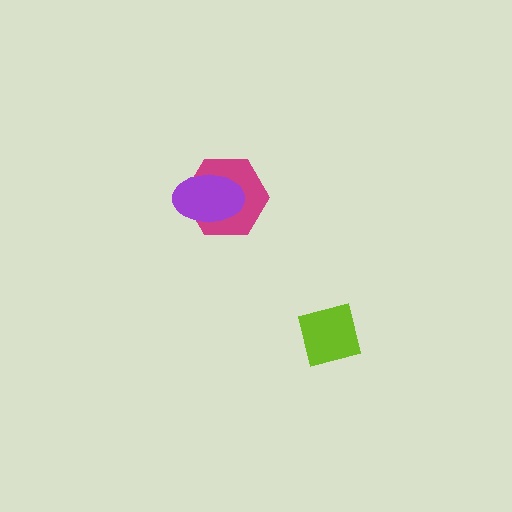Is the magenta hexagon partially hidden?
Yes, it is partially covered by another shape.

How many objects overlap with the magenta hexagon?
1 object overlaps with the magenta hexagon.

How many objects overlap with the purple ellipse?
1 object overlaps with the purple ellipse.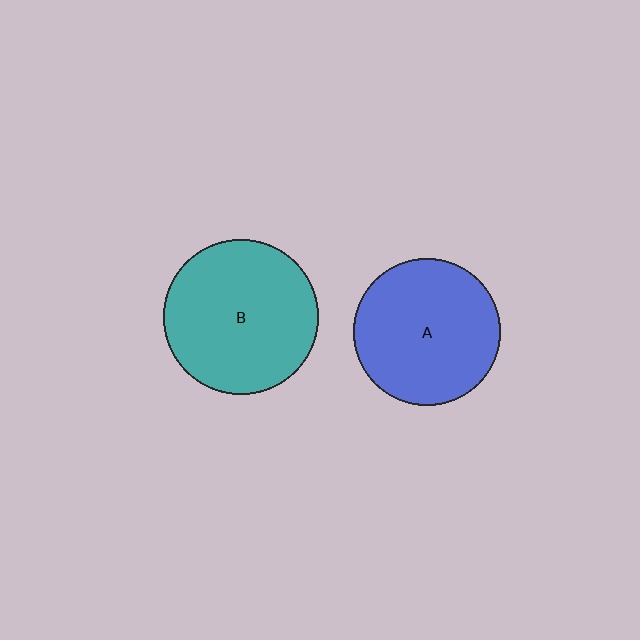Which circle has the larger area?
Circle B (teal).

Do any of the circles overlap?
No, none of the circles overlap.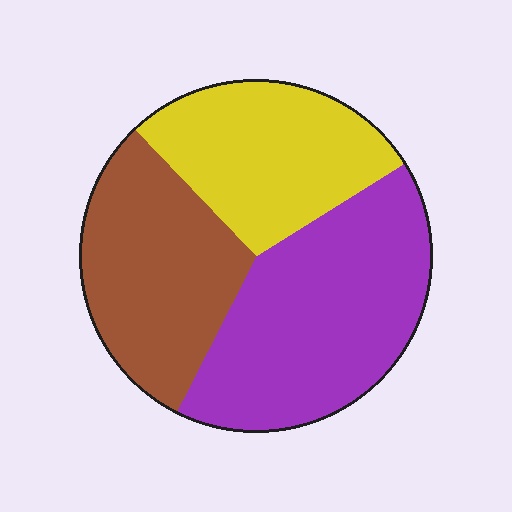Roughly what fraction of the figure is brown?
Brown covers about 30% of the figure.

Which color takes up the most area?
Purple, at roughly 40%.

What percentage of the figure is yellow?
Yellow takes up between a quarter and a half of the figure.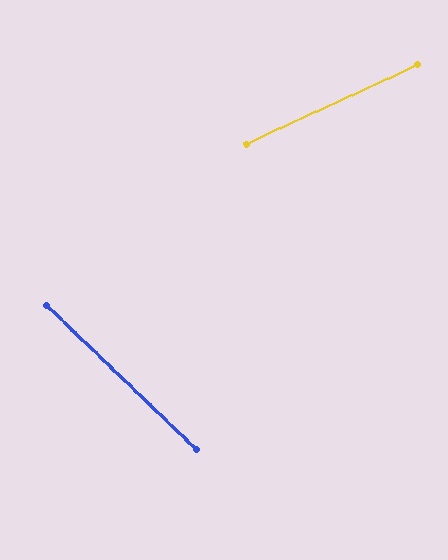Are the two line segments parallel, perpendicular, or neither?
Neither parallel nor perpendicular — they differ by about 69°.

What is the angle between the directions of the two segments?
Approximately 69 degrees.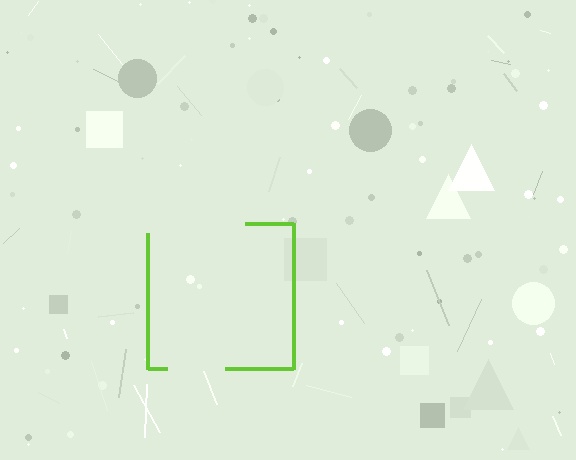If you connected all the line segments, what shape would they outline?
They would outline a square.